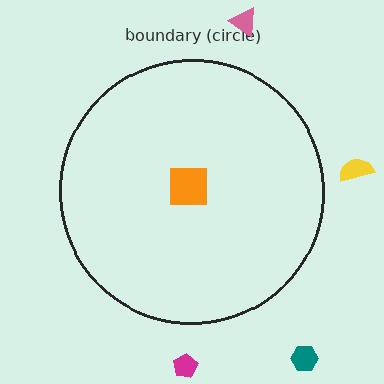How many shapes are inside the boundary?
1 inside, 4 outside.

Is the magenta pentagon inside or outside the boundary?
Outside.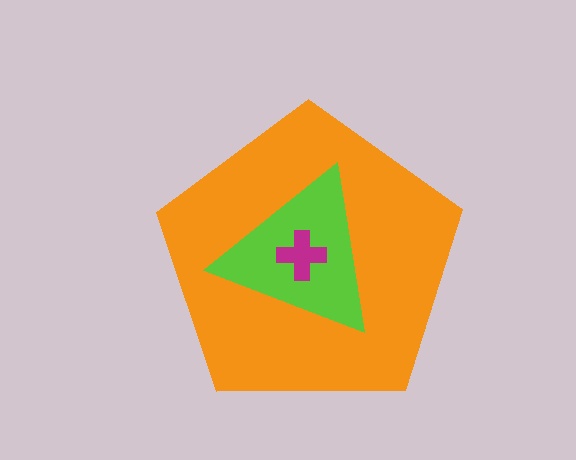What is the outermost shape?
The orange pentagon.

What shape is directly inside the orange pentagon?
The lime triangle.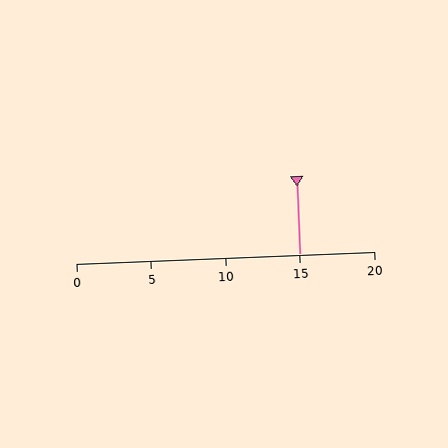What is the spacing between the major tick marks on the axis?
The major ticks are spaced 5 apart.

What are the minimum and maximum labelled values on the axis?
The axis runs from 0 to 20.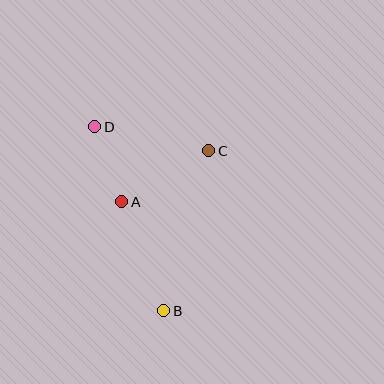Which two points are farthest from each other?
Points B and D are farthest from each other.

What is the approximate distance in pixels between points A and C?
The distance between A and C is approximately 101 pixels.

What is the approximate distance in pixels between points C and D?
The distance between C and D is approximately 117 pixels.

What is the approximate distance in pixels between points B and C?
The distance between B and C is approximately 166 pixels.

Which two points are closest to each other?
Points A and D are closest to each other.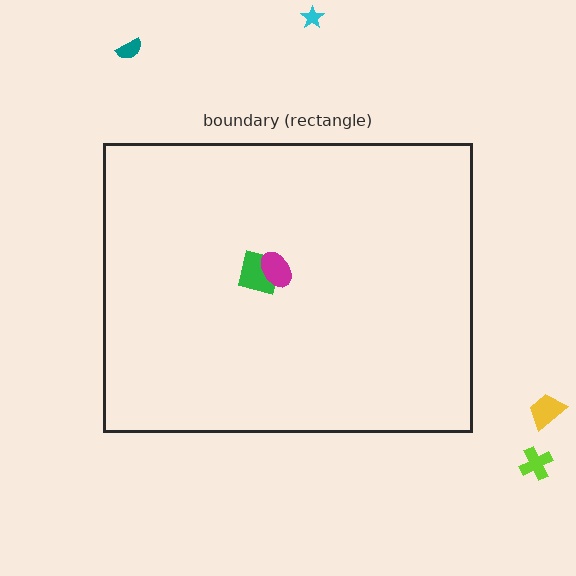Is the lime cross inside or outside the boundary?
Outside.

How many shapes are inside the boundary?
2 inside, 4 outside.